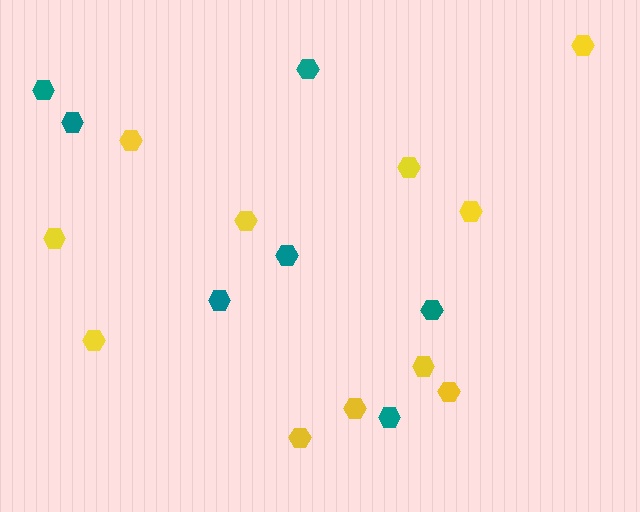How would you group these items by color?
There are 2 groups: one group of teal hexagons (7) and one group of yellow hexagons (11).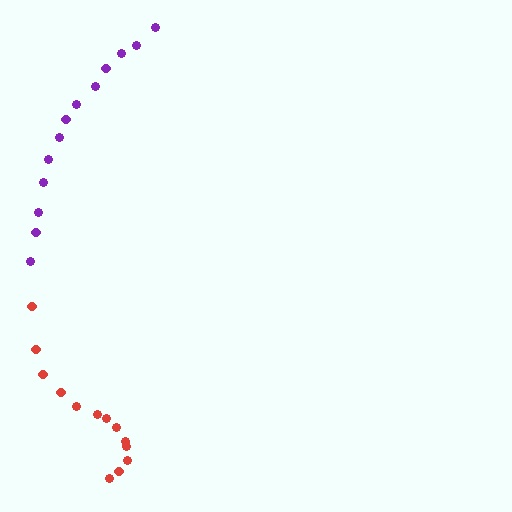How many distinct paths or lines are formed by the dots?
There are 2 distinct paths.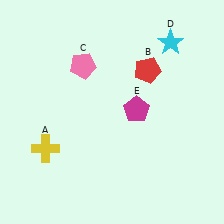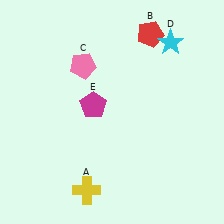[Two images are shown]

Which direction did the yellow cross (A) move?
The yellow cross (A) moved down.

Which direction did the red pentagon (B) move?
The red pentagon (B) moved up.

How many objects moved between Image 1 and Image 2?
3 objects moved between the two images.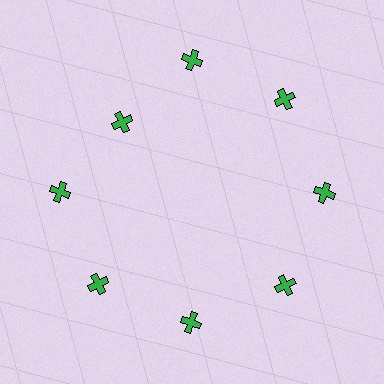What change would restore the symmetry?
The symmetry would be restored by moving it outward, back onto the ring so that all 8 crosses sit at equal angles and equal distance from the center.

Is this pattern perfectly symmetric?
No. The 8 green crosses are arranged in a ring, but one element near the 10 o'clock position is pulled inward toward the center, breaking the 8-fold rotational symmetry.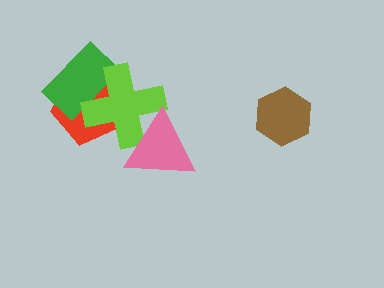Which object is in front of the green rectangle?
The lime cross is in front of the green rectangle.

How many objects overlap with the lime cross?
3 objects overlap with the lime cross.